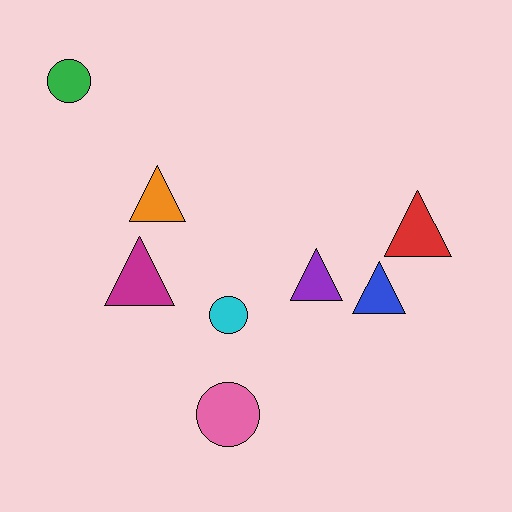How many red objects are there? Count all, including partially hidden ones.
There is 1 red object.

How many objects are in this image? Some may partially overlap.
There are 8 objects.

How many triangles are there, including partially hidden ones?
There are 5 triangles.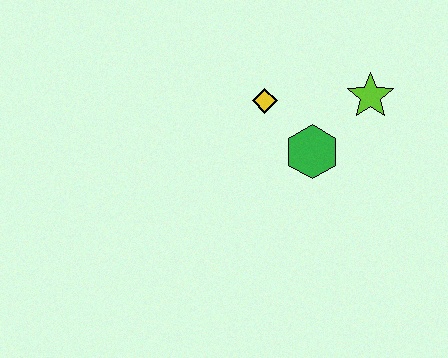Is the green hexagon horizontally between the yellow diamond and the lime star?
Yes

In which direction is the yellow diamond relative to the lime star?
The yellow diamond is to the left of the lime star.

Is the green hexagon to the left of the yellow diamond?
No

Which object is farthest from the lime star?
The yellow diamond is farthest from the lime star.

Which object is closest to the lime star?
The green hexagon is closest to the lime star.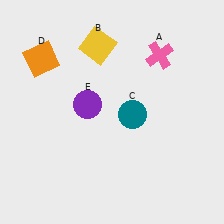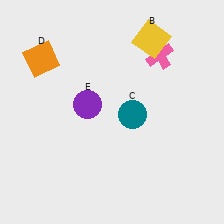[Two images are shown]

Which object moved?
The yellow square (B) moved right.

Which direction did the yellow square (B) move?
The yellow square (B) moved right.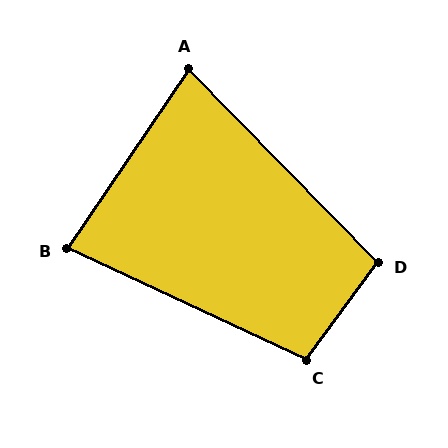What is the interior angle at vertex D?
Approximately 99 degrees (obtuse).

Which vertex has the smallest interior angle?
A, at approximately 79 degrees.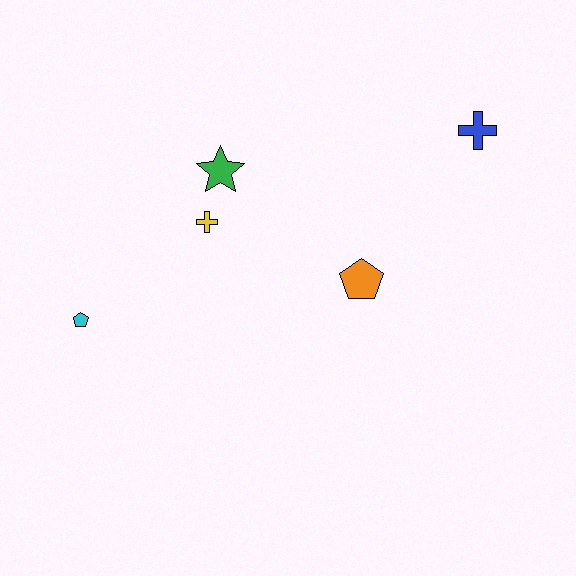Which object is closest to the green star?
The yellow cross is closest to the green star.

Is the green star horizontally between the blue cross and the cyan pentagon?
Yes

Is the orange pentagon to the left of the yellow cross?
No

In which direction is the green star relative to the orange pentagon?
The green star is to the left of the orange pentagon.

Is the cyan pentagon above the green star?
No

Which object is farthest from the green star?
The blue cross is farthest from the green star.